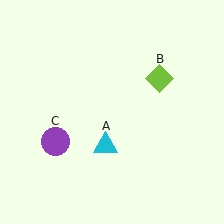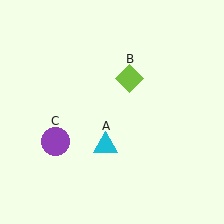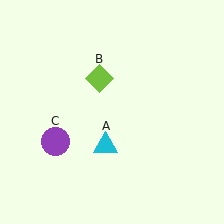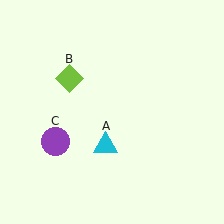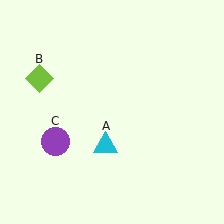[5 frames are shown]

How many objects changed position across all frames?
1 object changed position: lime diamond (object B).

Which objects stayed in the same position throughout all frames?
Cyan triangle (object A) and purple circle (object C) remained stationary.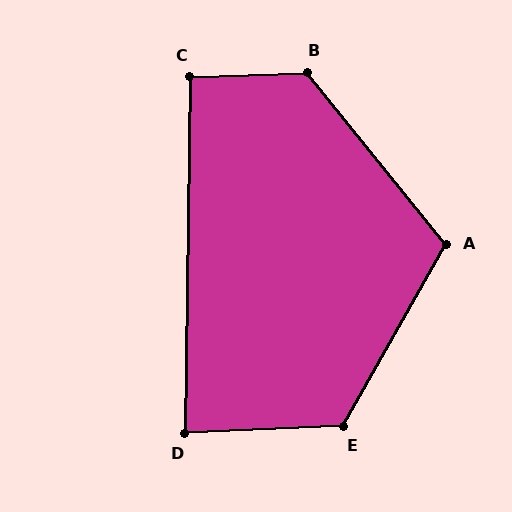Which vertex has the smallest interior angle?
D, at approximately 87 degrees.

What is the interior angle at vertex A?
Approximately 111 degrees (obtuse).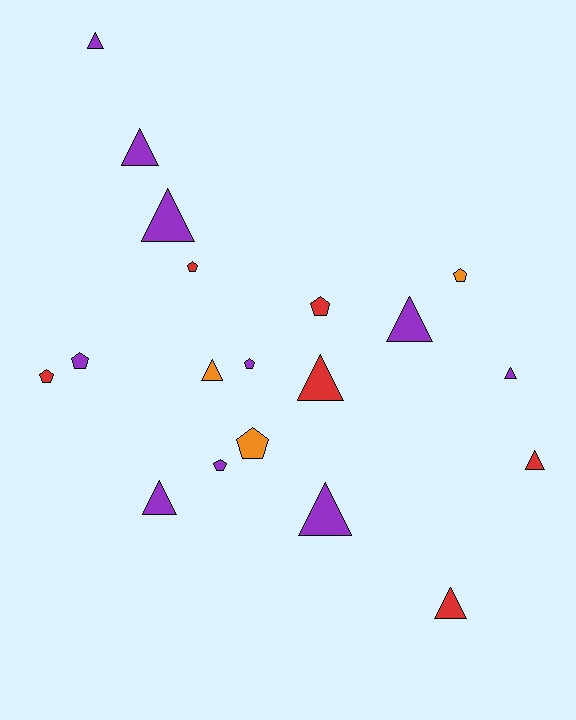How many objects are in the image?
There are 19 objects.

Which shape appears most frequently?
Triangle, with 11 objects.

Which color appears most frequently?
Purple, with 10 objects.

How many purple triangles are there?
There are 7 purple triangles.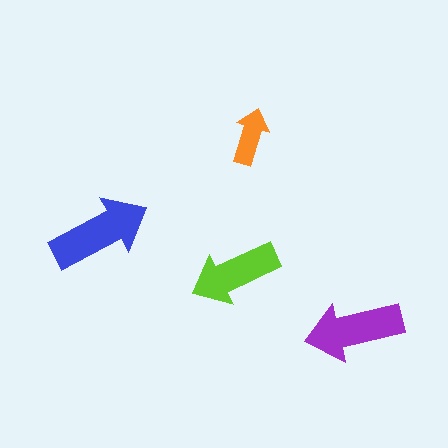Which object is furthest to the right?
The purple arrow is rightmost.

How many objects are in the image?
There are 4 objects in the image.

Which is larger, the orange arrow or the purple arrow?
The purple one.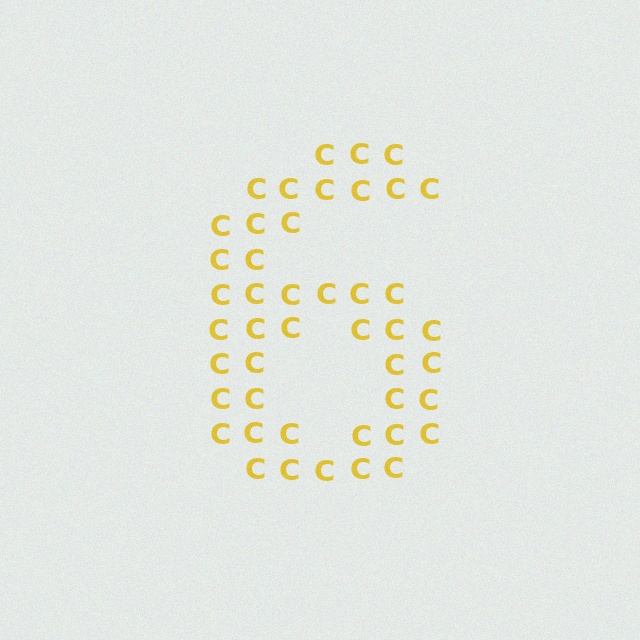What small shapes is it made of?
It is made of small letter C's.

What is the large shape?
The large shape is the digit 6.